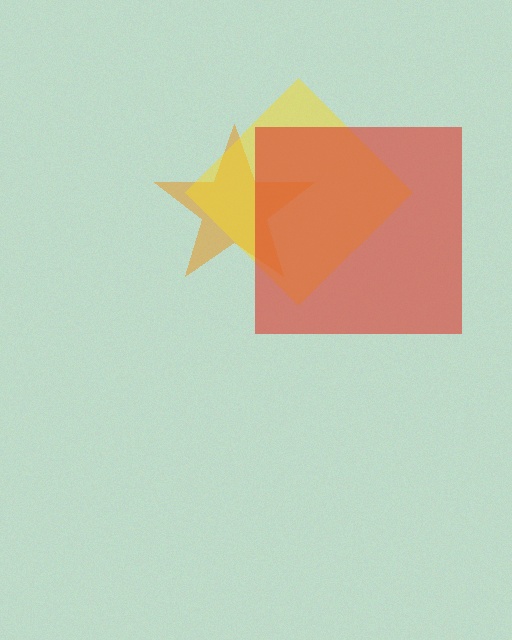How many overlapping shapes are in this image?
There are 3 overlapping shapes in the image.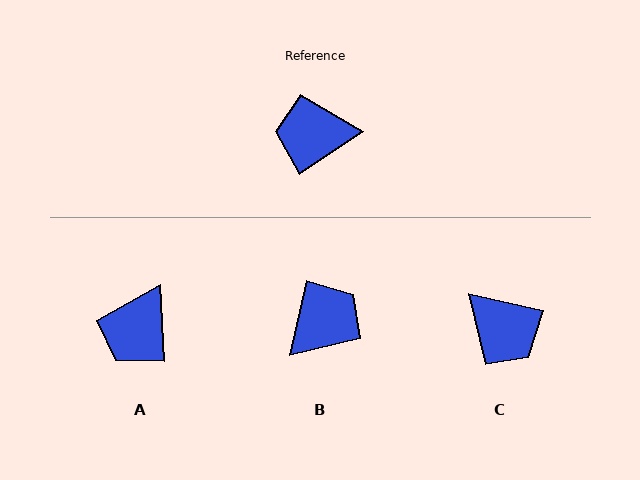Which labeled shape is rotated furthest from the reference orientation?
B, about 136 degrees away.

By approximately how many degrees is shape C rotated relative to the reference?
Approximately 133 degrees counter-clockwise.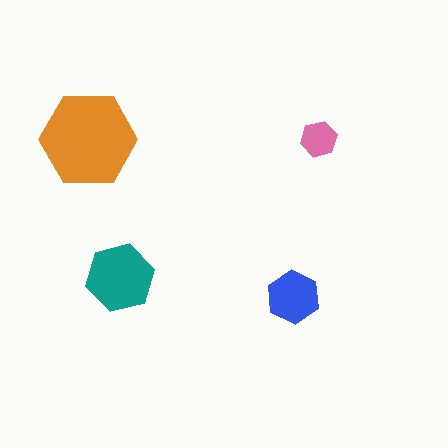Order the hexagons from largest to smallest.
the orange one, the teal one, the blue one, the pink one.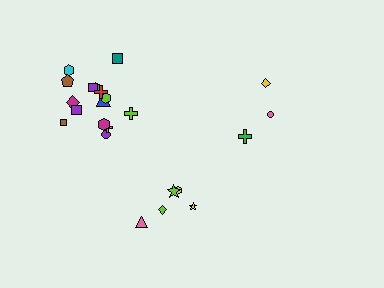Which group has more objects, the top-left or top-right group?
The top-left group.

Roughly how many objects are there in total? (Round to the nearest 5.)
Roughly 25 objects in total.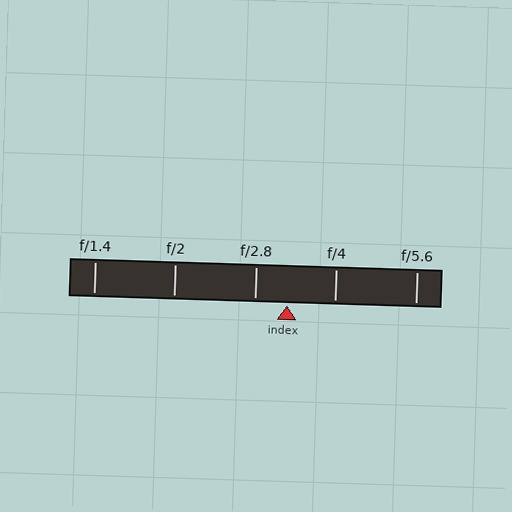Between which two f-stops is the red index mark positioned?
The index mark is between f/2.8 and f/4.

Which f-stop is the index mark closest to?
The index mark is closest to f/2.8.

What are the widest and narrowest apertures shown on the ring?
The widest aperture shown is f/1.4 and the narrowest is f/5.6.